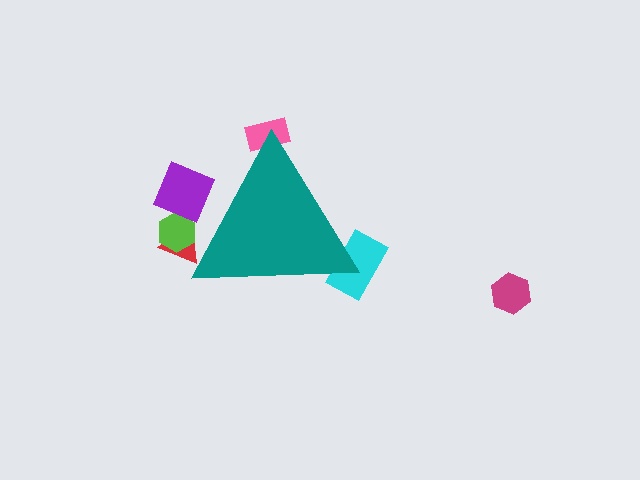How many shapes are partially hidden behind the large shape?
5 shapes are partially hidden.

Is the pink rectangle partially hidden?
Yes, the pink rectangle is partially hidden behind the teal triangle.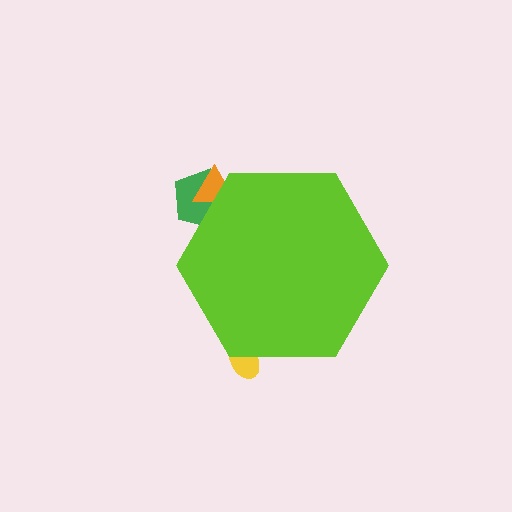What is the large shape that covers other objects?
A lime hexagon.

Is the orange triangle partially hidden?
Yes, the orange triangle is partially hidden behind the lime hexagon.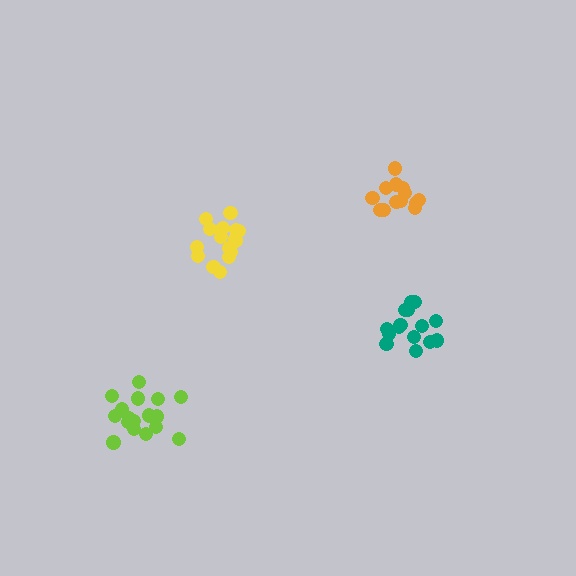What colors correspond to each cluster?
The clusters are colored: yellow, lime, teal, orange.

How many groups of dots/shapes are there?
There are 4 groups.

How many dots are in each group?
Group 1: 17 dots, Group 2: 17 dots, Group 3: 16 dots, Group 4: 13 dots (63 total).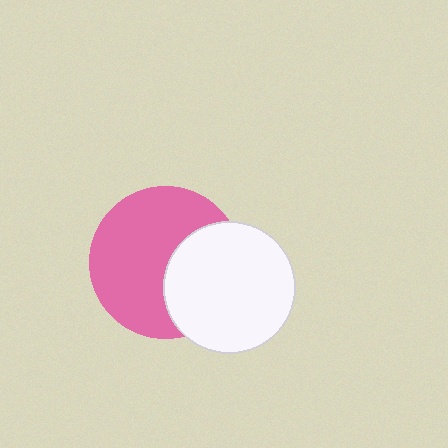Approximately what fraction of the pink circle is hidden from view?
Roughly 36% of the pink circle is hidden behind the white circle.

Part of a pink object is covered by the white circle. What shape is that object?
It is a circle.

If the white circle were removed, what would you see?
You would see the complete pink circle.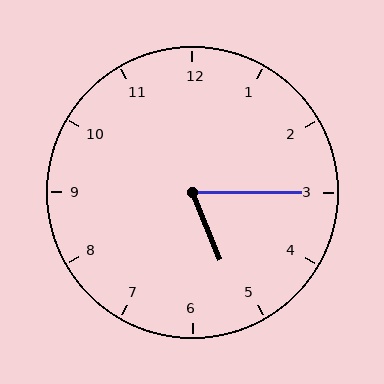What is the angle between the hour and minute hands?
Approximately 68 degrees.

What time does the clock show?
5:15.